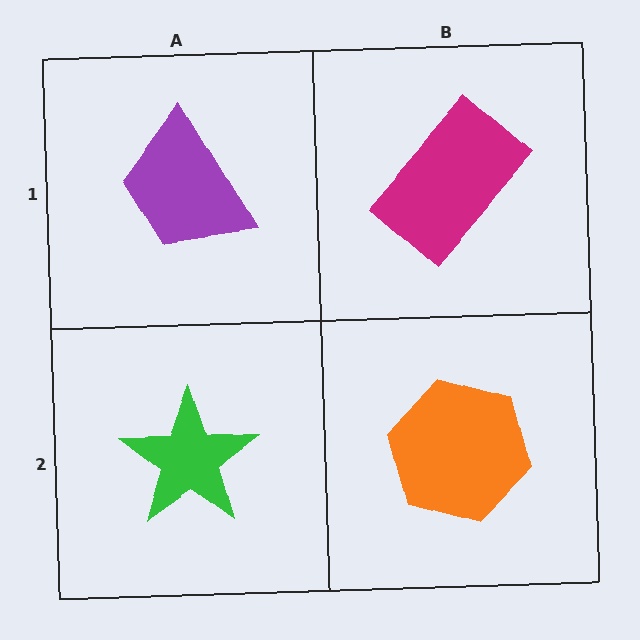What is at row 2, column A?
A green star.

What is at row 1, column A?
A purple trapezoid.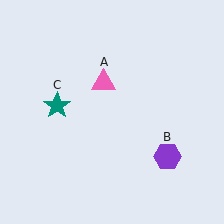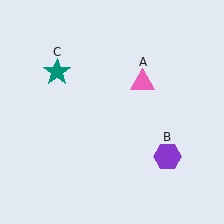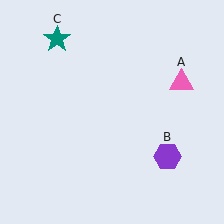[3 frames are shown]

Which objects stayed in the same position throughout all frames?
Purple hexagon (object B) remained stationary.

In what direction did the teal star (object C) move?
The teal star (object C) moved up.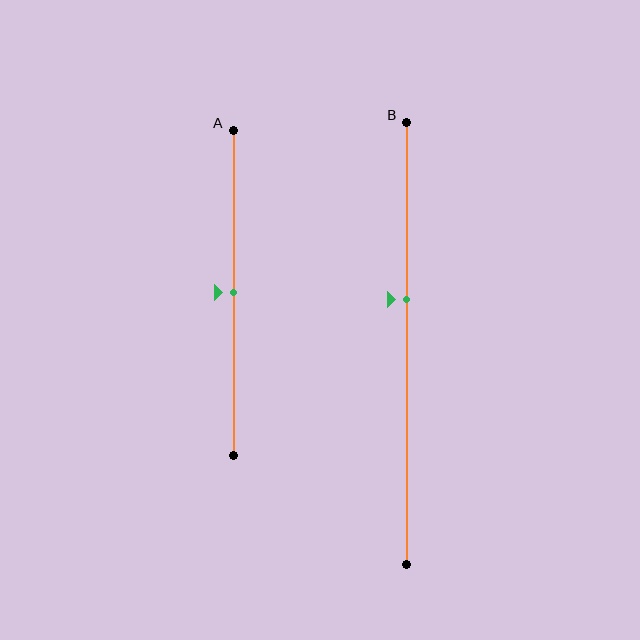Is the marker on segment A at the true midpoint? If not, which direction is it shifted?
Yes, the marker on segment A is at the true midpoint.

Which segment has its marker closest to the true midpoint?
Segment A has its marker closest to the true midpoint.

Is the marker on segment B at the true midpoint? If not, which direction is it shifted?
No, the marker on segment B is shifted upward by about 10% of the segment length.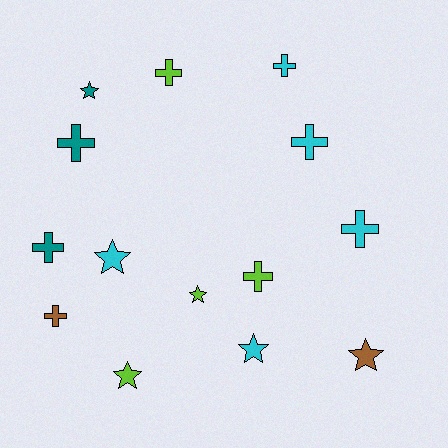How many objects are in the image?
There are 14 objects.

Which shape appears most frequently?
Cross, with 8 objects.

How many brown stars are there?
There is 1 brown star.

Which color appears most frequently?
Cyan, with 5 objects.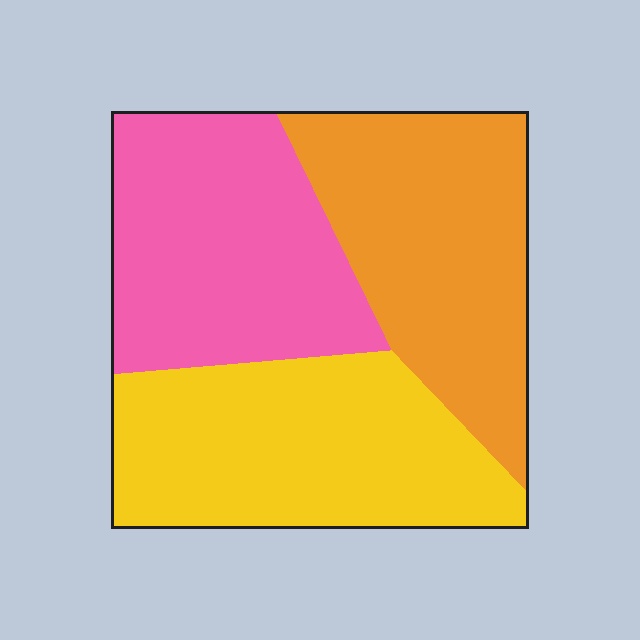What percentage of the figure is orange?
Orange covers 32% of the figure.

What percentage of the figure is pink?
Pink covers around 30% of the figure.